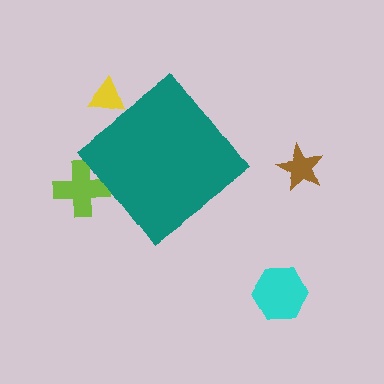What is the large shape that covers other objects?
A teal diamond.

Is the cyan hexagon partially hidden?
No, the cyan hexagon is fully visible.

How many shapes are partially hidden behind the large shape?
2 shapes are partially hidden.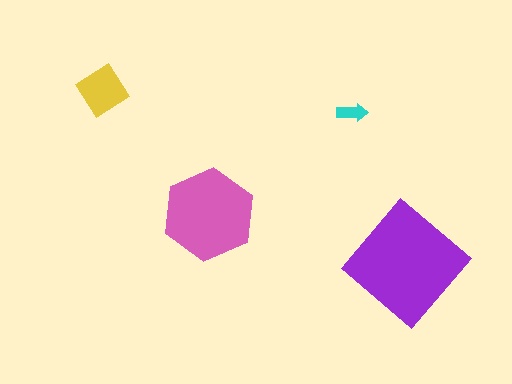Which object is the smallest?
The cyan arrow.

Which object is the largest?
The purple diamond.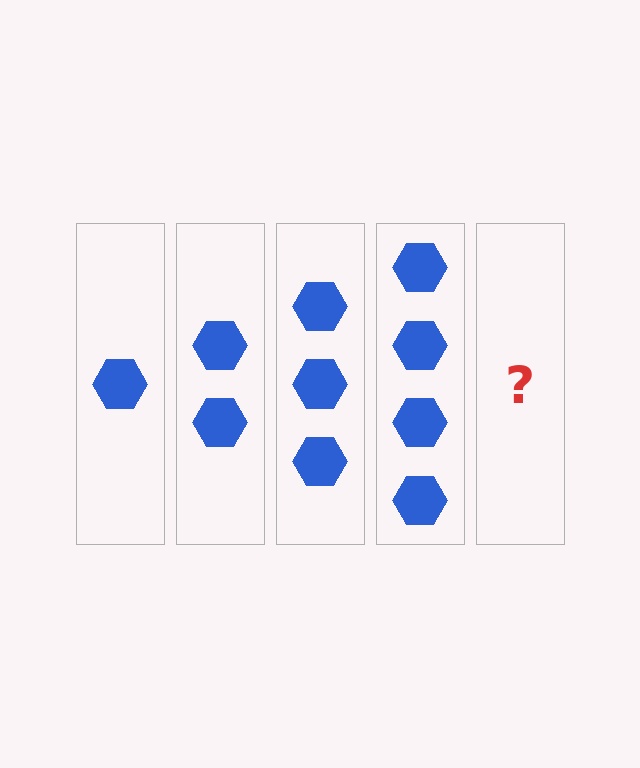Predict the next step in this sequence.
The next step is 5 hexagons.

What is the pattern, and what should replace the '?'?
The pattern is that each step adds one more hexagon. The '?' should be 5 hexagons.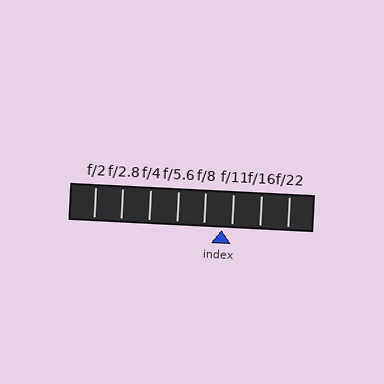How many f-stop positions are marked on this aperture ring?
There are 8 f-stop positions marked.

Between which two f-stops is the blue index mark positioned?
The index mark is between f/8 and f/11.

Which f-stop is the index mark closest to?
The index mark is closest to f/11.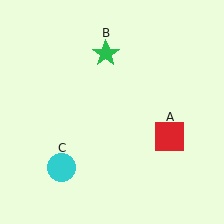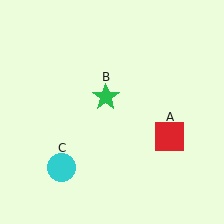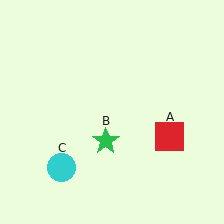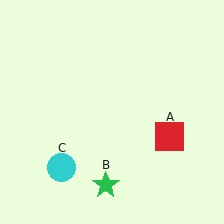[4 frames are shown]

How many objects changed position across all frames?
1 object changed position: green star (object B).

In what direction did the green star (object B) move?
The green star (object B) moved down.